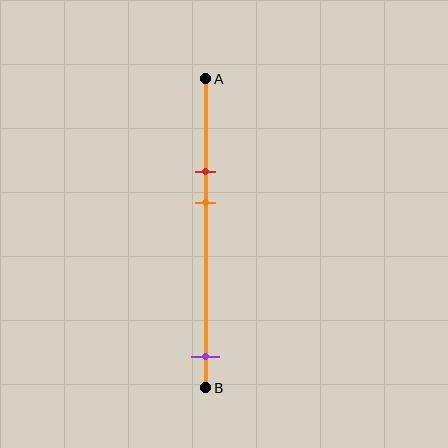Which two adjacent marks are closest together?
The red and orange marks are the closest adjacent pair.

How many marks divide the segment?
There are 3 marks dividing the segment.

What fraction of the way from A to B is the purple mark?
The purple mark is approximately 90% (0.9) of the way from A to B.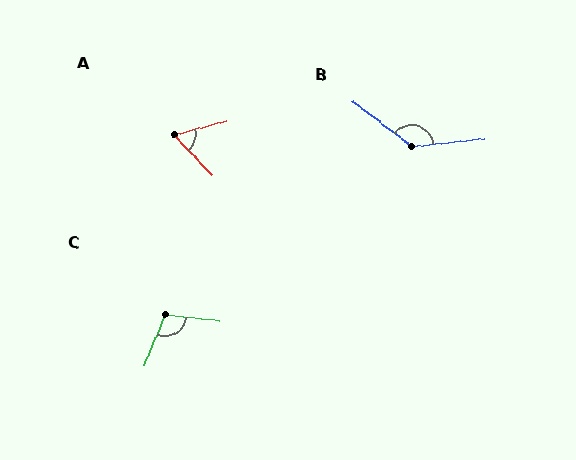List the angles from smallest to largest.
A (62°), C (106°), B (137°).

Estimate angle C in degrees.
Approximately 106 degrees.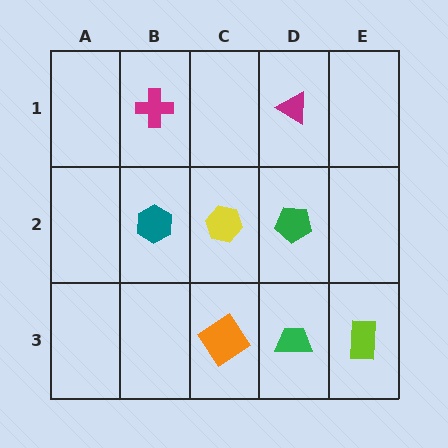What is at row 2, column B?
A teal hexagon.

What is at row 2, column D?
A green pentagon.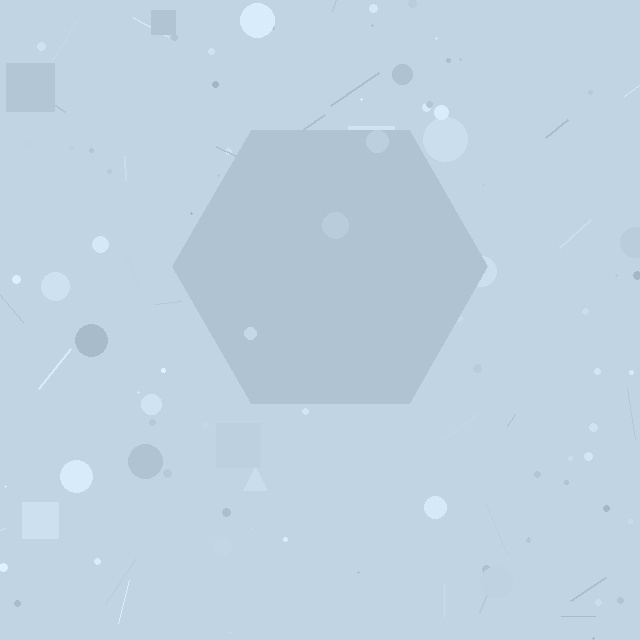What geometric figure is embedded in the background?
A hexagon is embedded in the background.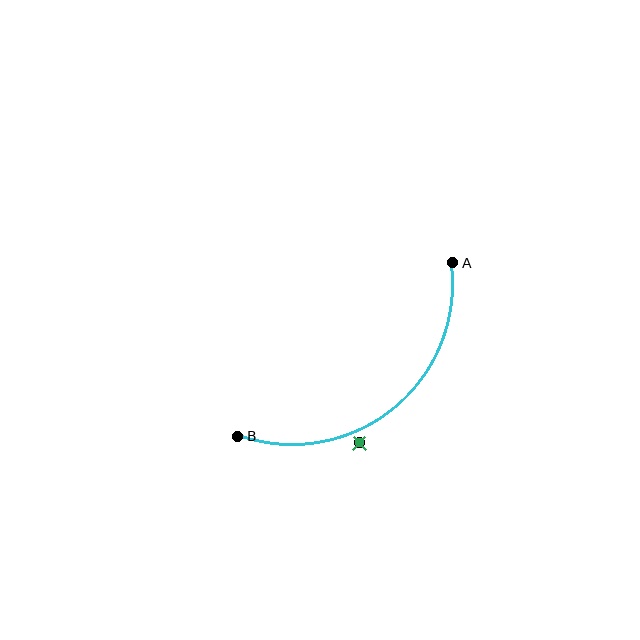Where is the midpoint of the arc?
The arc midpoint is the point on the curve farthest from the straight line joining A and B. It sits below and to the right of that line.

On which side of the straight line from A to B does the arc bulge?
The arc bulges below and to the right of the straight line connecting A and B.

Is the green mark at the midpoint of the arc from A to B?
No — the green mark does not lie on the arc at all. It sits slightly outside the curve.